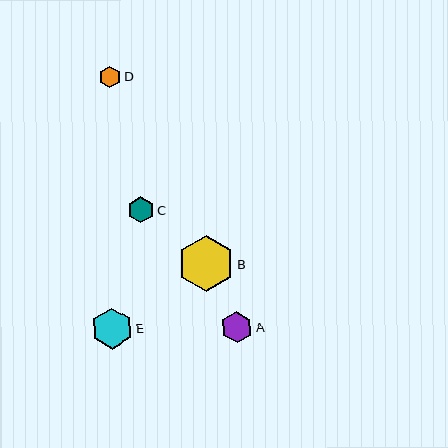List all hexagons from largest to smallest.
From largest to smallest: B, E, A, C, D.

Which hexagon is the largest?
Hexagon B is the largest with a size of approximately 56 pixels.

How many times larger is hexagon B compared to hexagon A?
Hexagon B is approximately 1.8 times the size of hexagon A.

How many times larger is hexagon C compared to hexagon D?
Hexagon C is approximately 1.2 times the size of hexagon D.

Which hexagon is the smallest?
Hexagon D is the smallest with a size of approximately 22 pixels.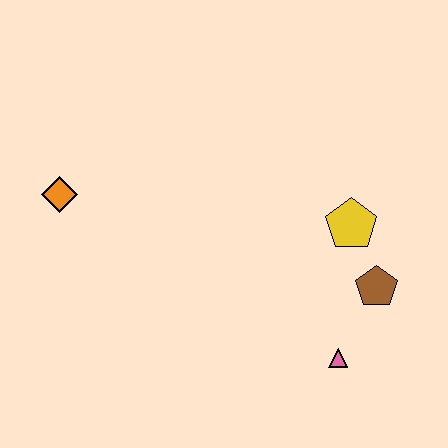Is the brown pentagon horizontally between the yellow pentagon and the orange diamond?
No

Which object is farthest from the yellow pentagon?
The orange diamond is farthest from the yellow pentagon.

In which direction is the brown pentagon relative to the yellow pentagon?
The brown pentagon is below the yellow pentagon.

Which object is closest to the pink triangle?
The brown pentagon is closest to the pink triangle.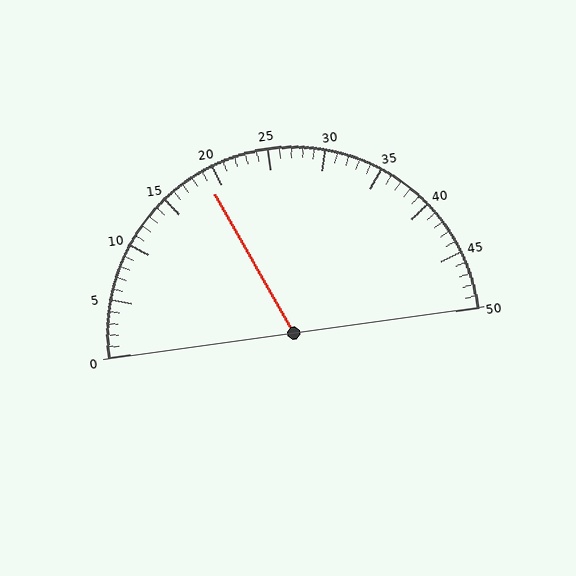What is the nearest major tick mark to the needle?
The nearest major tick mark is 20.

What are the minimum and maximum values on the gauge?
The gauge ranges from 0 to 50.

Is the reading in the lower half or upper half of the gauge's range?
The reading is in the lower half of the range (0 to 50).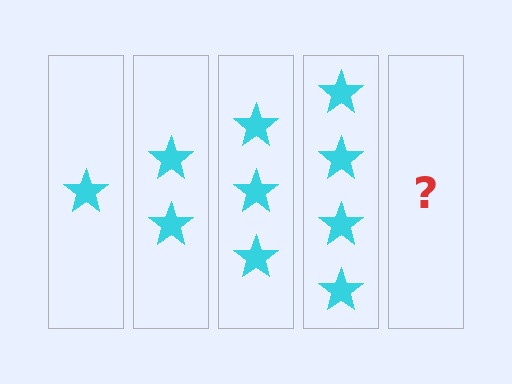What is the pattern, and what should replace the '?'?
The pattern is that each step adds one more star. The '?' should be 5 stars.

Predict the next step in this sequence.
The next step is 5 stars.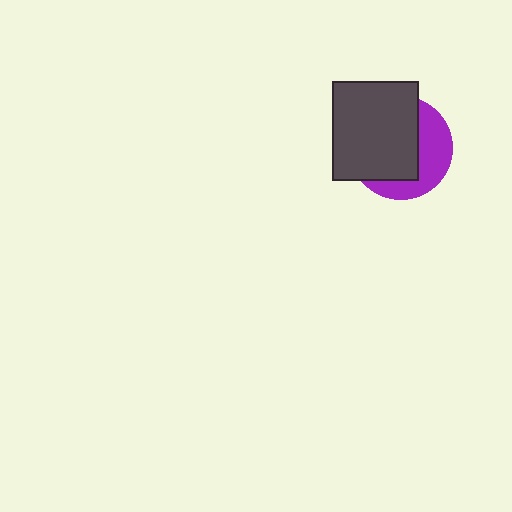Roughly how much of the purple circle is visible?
A small part of it is visible (roughly 38%).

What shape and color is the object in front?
The object in front is a dark gray rectangle.